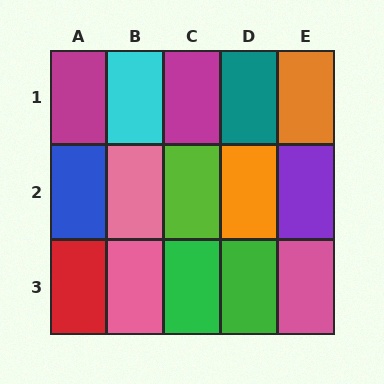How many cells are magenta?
2 cells are magenta.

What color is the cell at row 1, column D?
Teal.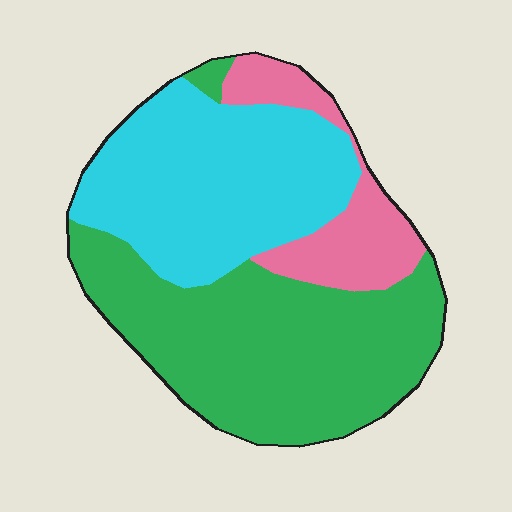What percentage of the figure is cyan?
Cyan covers about 40% of the figure.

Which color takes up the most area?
Green, at roughly 45%.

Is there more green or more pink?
Green.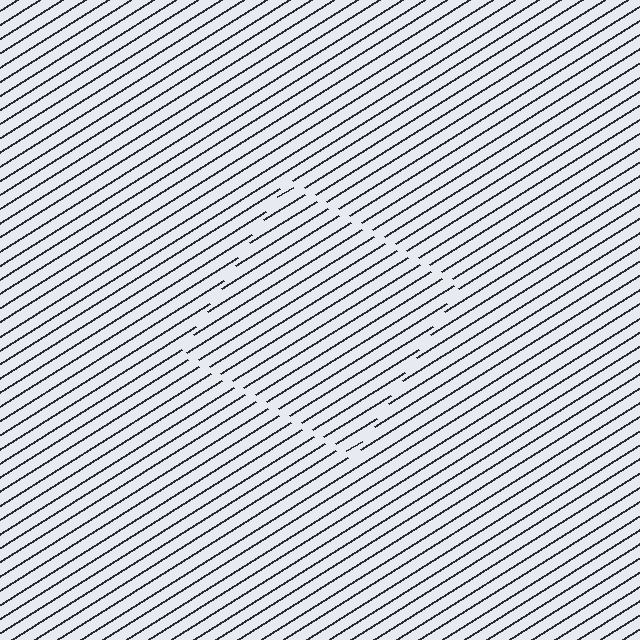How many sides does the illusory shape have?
4 sides — the line-ends trace a square.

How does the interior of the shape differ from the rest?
The interior of the shape contains the same grating, shifted by half a period — the contour is defined by the phase discontinuity where line-ends from the inner and outer gratings abut.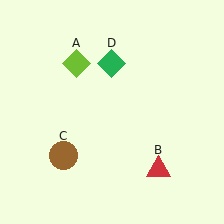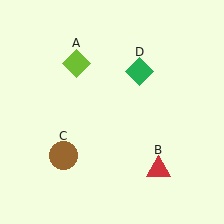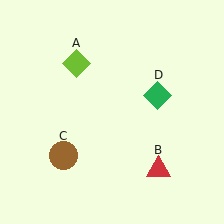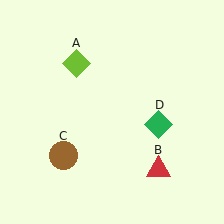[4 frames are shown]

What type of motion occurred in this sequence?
The green diamond (object D) rotated clockwise around the center of the scene.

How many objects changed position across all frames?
1 object changed position: green diamond (object D).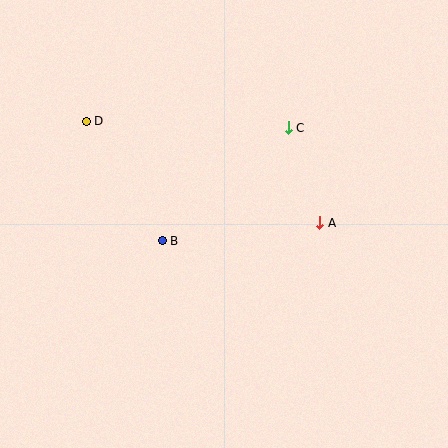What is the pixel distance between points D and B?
The distance between D and B is 142 pixels.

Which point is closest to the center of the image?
Point B at (162, 241) is closest to the center.